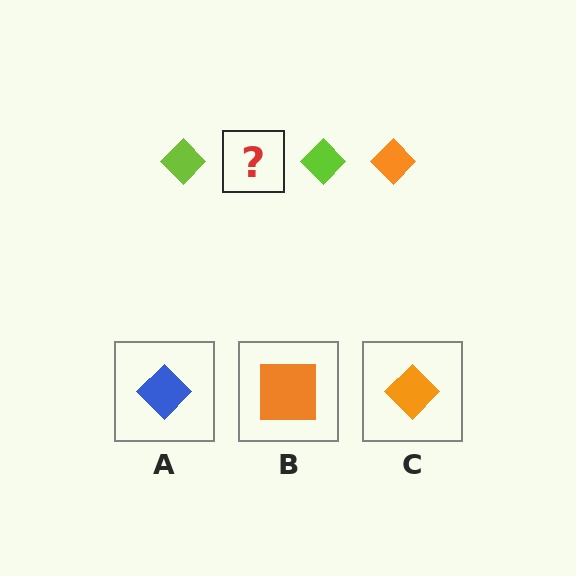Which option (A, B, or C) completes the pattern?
C.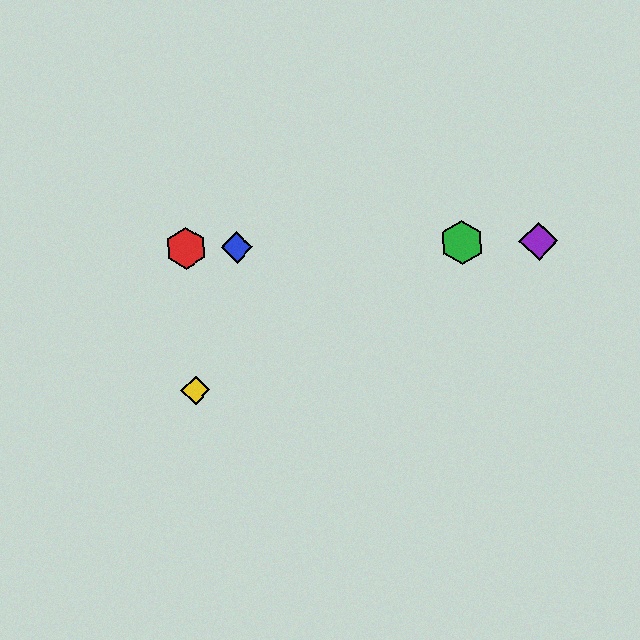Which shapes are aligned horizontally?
The red hexagon, the blue diamond, the green hexagon, the purple diamond are aligned horizontally.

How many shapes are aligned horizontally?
4 shapes (the red hexagon, the blue diamond, the green hexagon, the purple diamond) are aligned horizontally.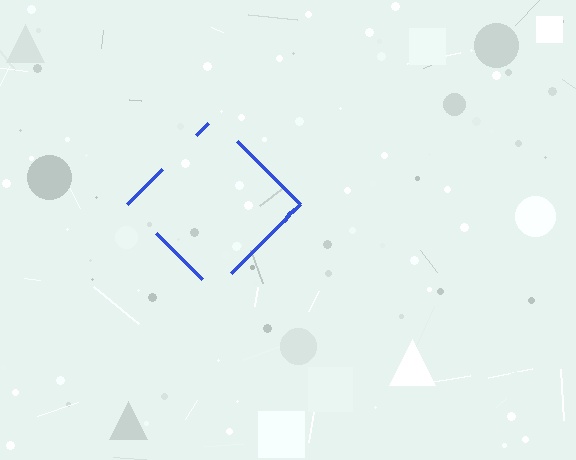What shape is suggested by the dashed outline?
The dashed outline suggests a diamond.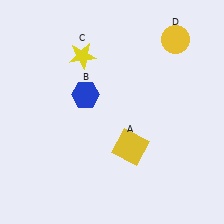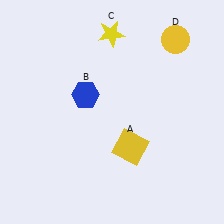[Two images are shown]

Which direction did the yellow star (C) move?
The yellow star (C) moved right.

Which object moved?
The yellow star (C) moved right.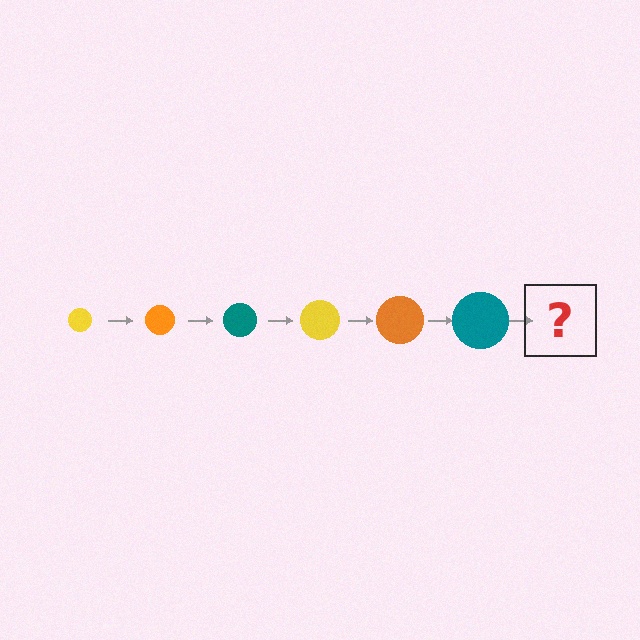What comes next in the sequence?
The next element should be a yellow circle, larger than the previous one.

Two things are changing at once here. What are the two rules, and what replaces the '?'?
The two rules are that the circle grows larger each step and the color cycles through yellow, orange, and teal. The '?' should be a yellow circle, larger than the previous one.